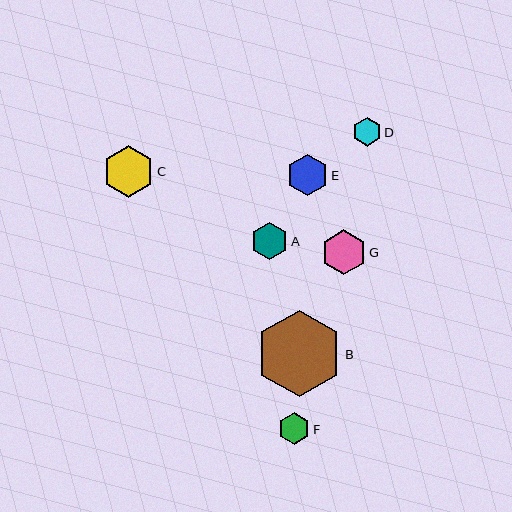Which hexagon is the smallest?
Hexagon D is the smallest with a size of approximately 29 pixels.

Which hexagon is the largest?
Hexagon B is the largest with a size of approximately 86 pixels.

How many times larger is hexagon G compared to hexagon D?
Hexagon G is approximately 1.6 times the size of hexagon D.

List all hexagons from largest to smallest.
From largest to smallest: B, C, G, E, A, F, D.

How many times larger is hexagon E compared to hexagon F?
Hexagon E is approximately 1.3 times the size of hexagon F.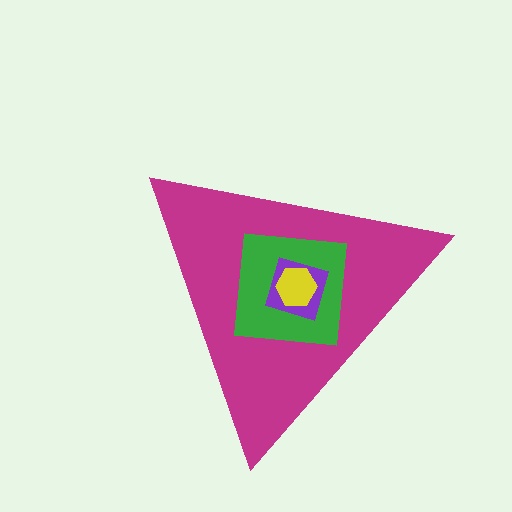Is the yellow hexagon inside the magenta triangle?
Yes.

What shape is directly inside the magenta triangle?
The green square.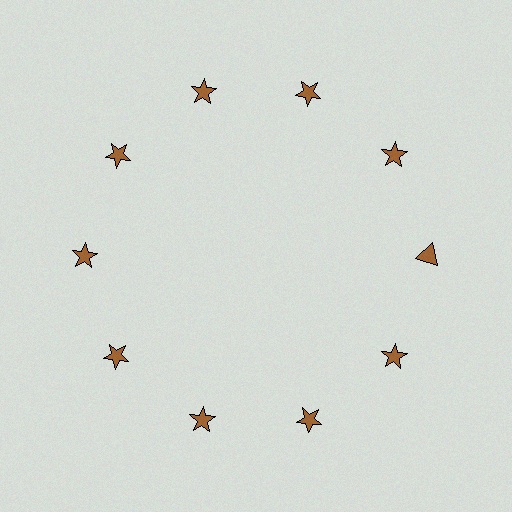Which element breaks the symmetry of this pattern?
The brown triangle at roughly the 3 o'clock position breaks the symmetry. All other shapes are brown stars.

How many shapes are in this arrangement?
There are 10 shapes arranged in a ring pattern.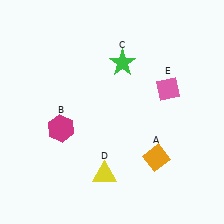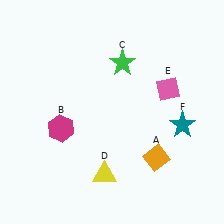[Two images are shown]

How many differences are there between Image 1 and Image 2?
There is 1 difference between the two images.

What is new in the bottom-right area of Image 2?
A teal star (F) was added in the bottom-right area of Image 2.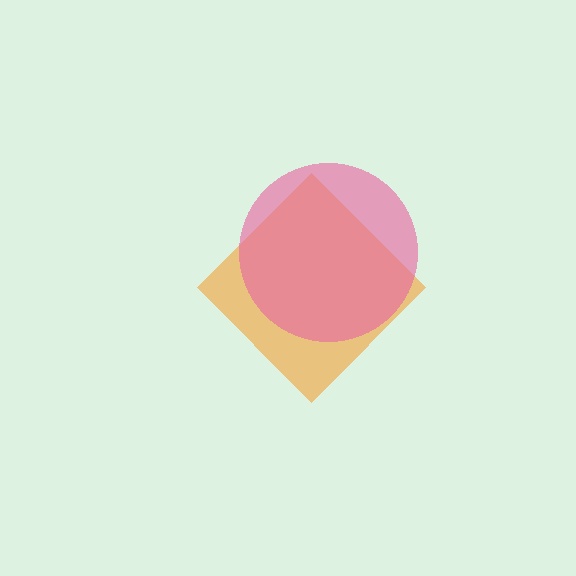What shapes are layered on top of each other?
The layered shapes are: an orange diamond, a pink circle.